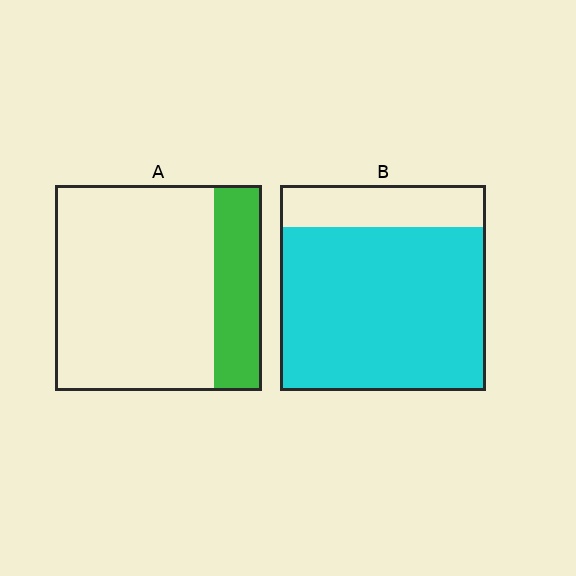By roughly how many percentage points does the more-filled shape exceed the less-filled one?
By roughly 55 percentage points (B over A).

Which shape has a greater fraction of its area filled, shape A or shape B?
Shape B.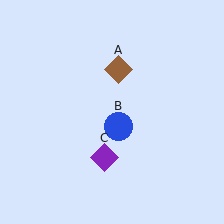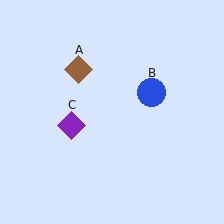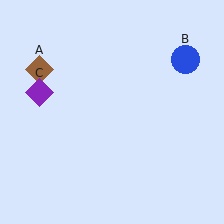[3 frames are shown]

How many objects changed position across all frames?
3 objects changed position: brown diamond (object A), blue circle (object B), purple diamond (object C).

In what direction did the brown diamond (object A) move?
The brown diamond (object A) moved left.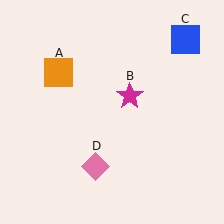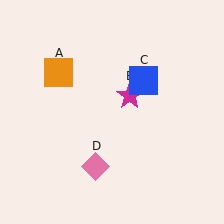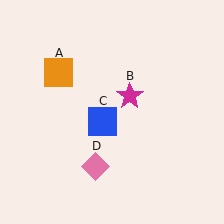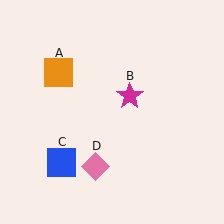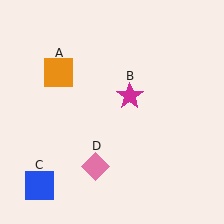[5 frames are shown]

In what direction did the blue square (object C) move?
The blue square (object C) moved down and to the left.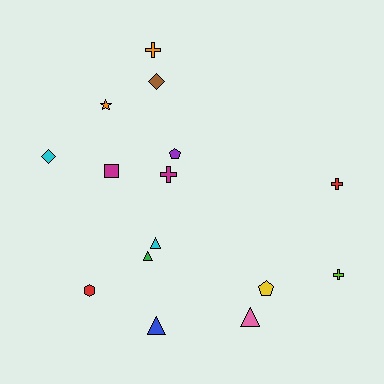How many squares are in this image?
There is 1 square.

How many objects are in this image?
There are 15 objects.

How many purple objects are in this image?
There is 1 purple object.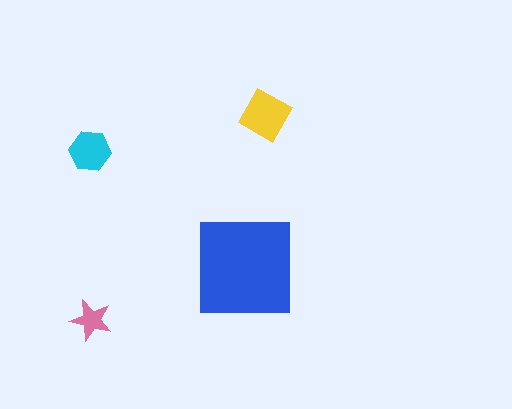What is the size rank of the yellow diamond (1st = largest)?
2nd.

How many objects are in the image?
There are 4 objects in the image.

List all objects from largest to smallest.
The blue square, the yellow diamond, the cyan hexagon, the pink star.